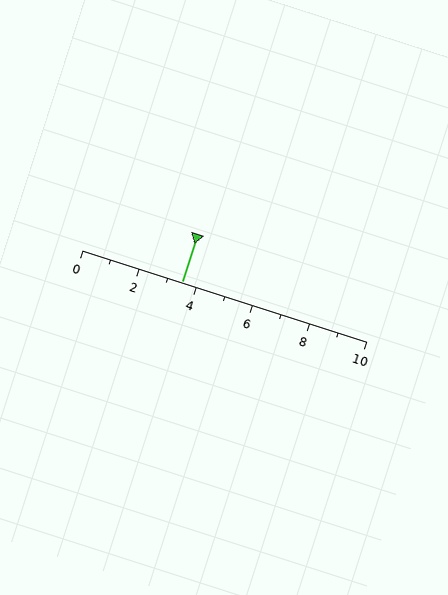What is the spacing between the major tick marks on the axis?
The major ticks are spaced 2 apart.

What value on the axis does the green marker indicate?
The marker indicates approximately 3.5.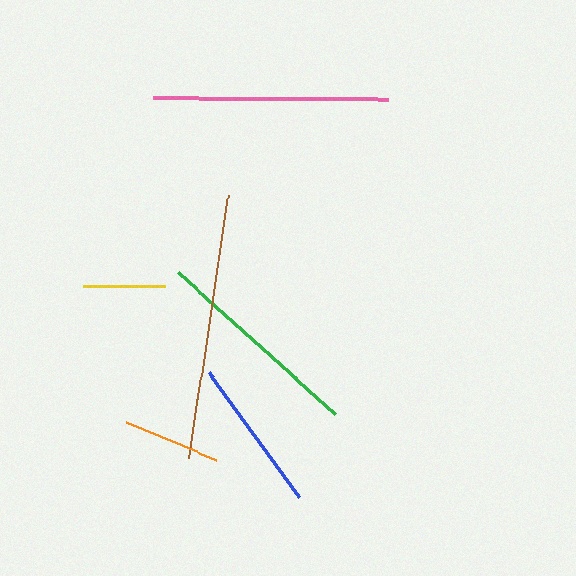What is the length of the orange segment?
The orange segment is approximately 98 pixels long.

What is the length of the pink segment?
The pink segment is approximately 236 pixels long.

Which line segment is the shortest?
The yellow line is the shortest at approximately 82 pixels.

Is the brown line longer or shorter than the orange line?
The brown line is longer than the orange line.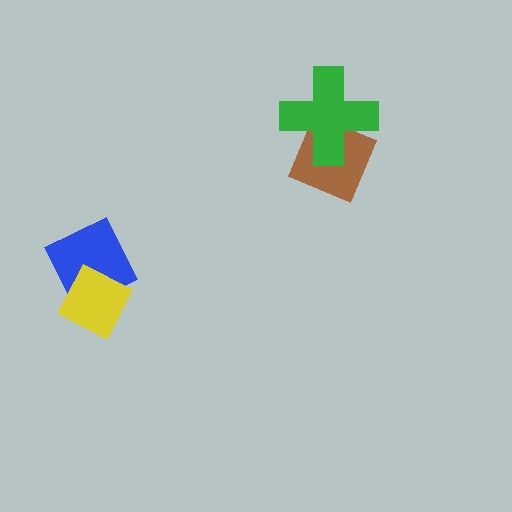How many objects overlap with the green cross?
1 object overlaps with the green cross.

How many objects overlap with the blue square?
1 object overlaps with the blue square.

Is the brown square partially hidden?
Yes, it is partially covered by another shape.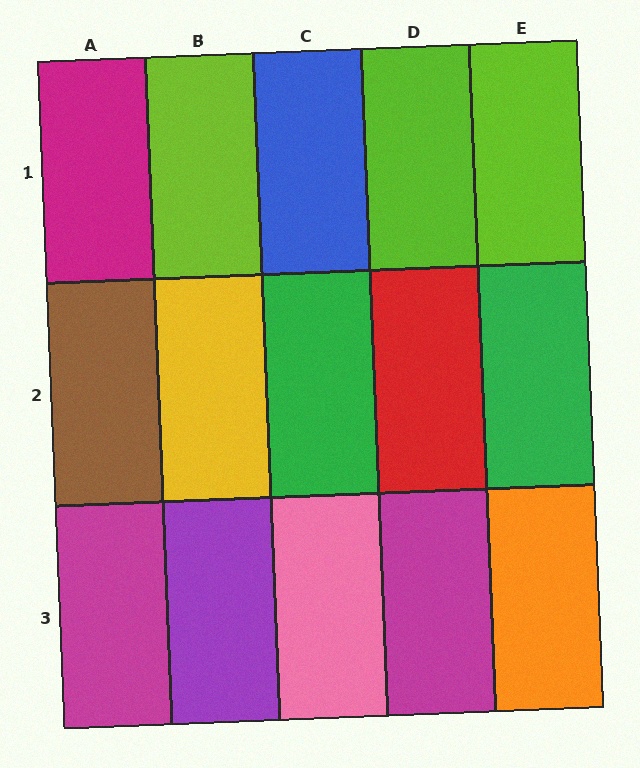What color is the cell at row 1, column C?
Blue.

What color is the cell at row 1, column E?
Lime.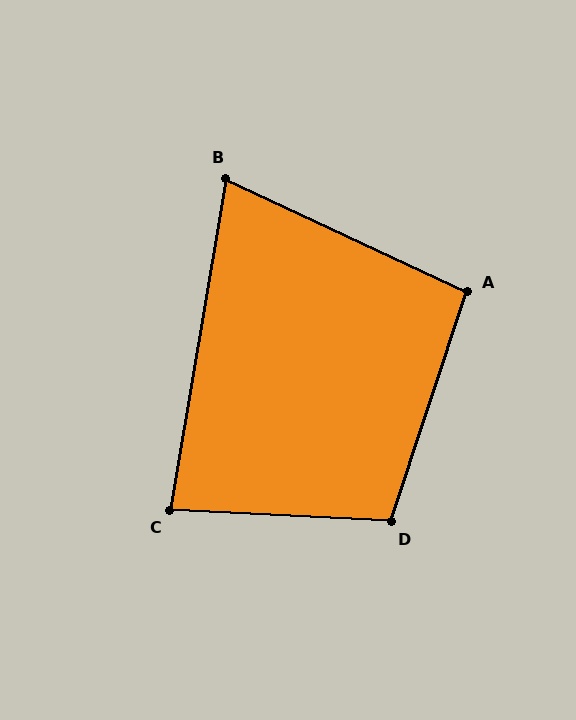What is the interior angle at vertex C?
Approximately 83 degrees (acute).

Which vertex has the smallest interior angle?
B, at approximately 75 degrees.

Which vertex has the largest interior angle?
D, at approximately 105 degrees.